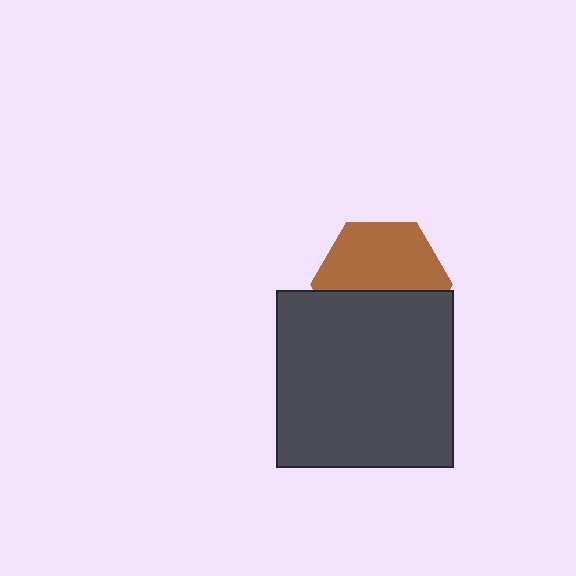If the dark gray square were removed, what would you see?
You would see the complete brown hexagon.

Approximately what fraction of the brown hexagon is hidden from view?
Roughly 44% of the brown hexagon is hidden behind the dark gray square.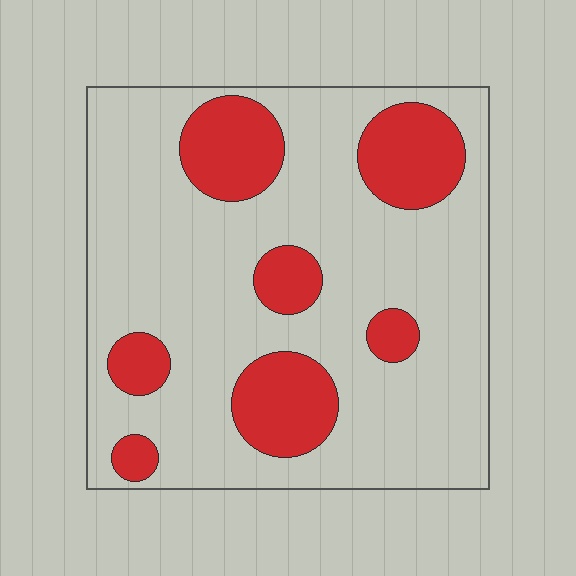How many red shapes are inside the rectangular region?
7.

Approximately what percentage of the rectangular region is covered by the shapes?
Approximately 25%.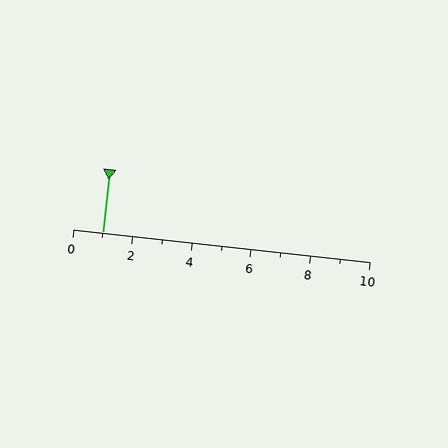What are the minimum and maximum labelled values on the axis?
The axis runs from 0 to 10.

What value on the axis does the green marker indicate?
The marker indicates approximately 1.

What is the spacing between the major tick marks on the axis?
The major ticks are spaced 2 apart.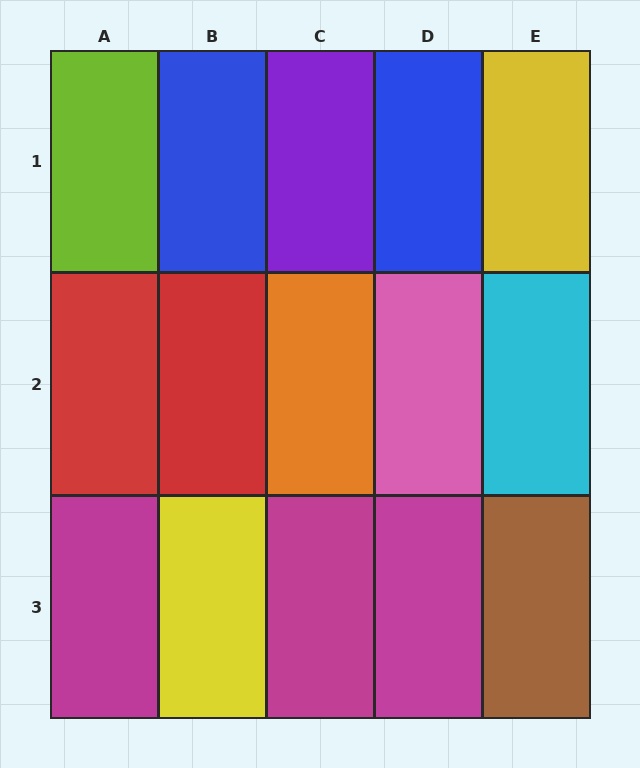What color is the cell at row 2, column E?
Cyan.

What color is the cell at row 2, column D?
Pink.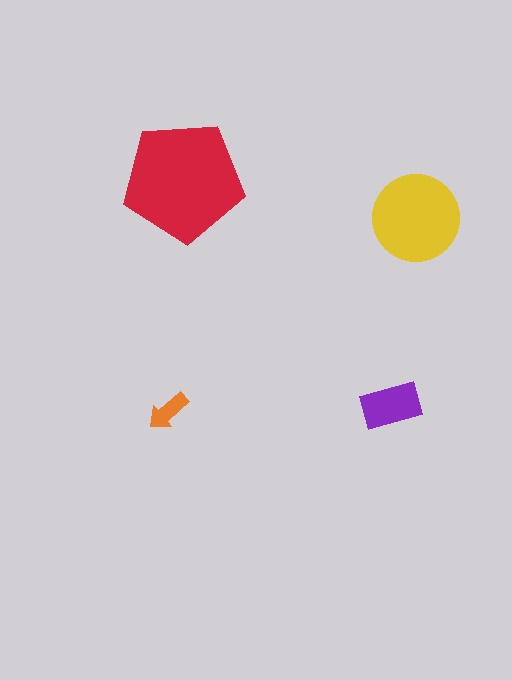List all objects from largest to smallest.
The red pentagon, the yellow circle, the purple rectangle, the orange arrow.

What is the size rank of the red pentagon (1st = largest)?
1st.